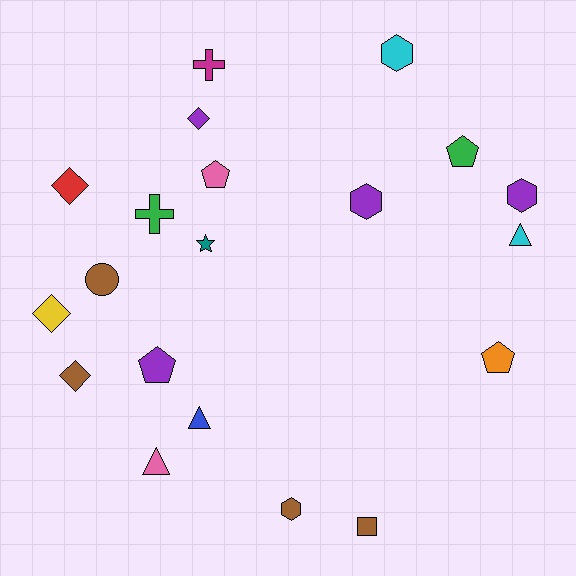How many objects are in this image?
There are 20 objects.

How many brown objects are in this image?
There are 4 brown objects.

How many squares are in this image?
There is 1 square.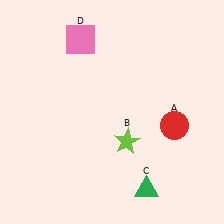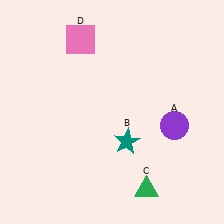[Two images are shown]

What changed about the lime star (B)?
In Image 1, B is lime. In Image 2, it changed to teal.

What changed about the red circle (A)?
In Image 1, A is red. In Image 2, it changed to purple.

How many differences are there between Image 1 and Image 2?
There are 2 differences between the two images.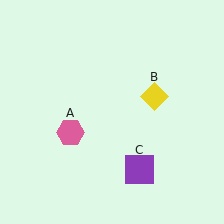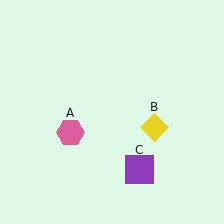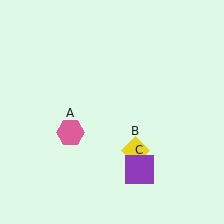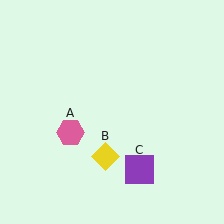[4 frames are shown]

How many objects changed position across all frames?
1 object changed position: yellow diamond (object B).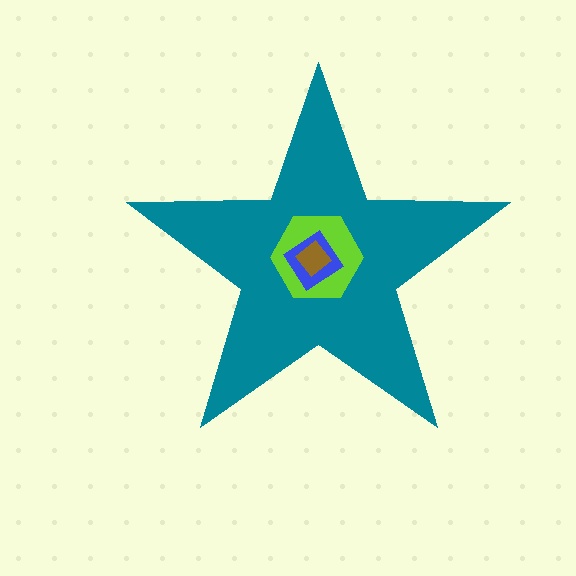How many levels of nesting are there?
4.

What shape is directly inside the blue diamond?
The brown diamond.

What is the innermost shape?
The brown diamond.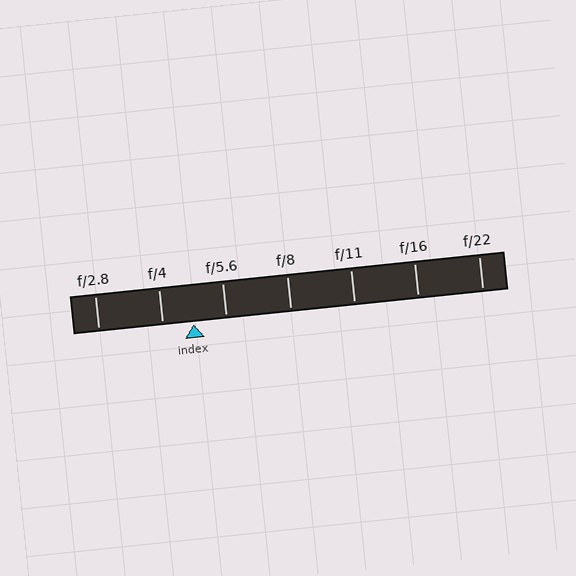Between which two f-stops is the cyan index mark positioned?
The index mark is between f/4 and f/5.6.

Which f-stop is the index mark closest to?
The index mark is closest to f/4.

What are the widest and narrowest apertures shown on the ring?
The widest aperture shown is f/2.8 and the narrowest is f/22.